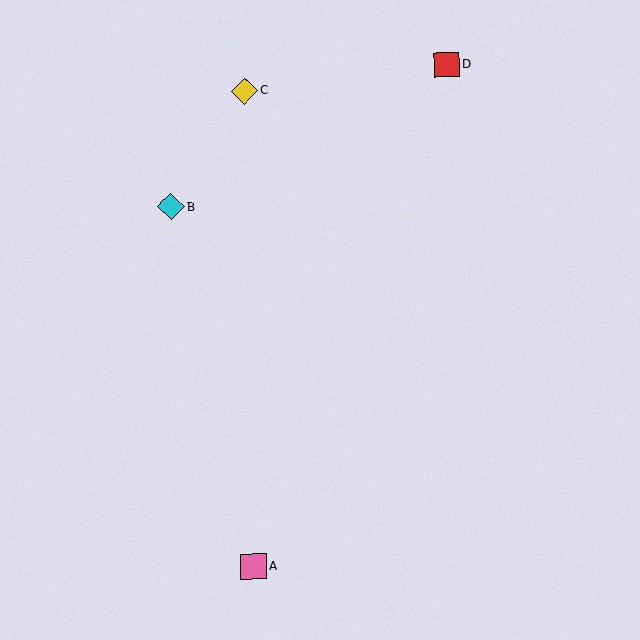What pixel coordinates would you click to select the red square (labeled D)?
Click at (446, 65) to select the red square D.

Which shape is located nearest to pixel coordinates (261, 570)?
The pink square (labeled A) at (254, 566) is nearest to that location.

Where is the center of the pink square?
The center of the pink square is at (254, 566).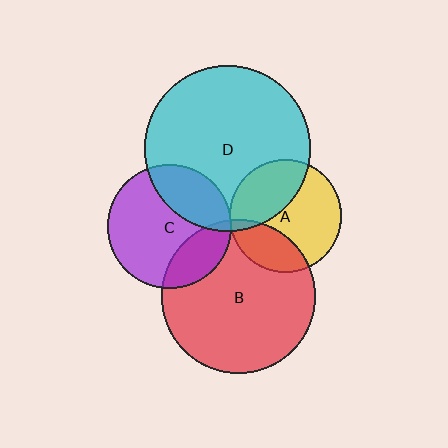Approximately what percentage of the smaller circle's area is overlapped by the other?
Approximately 5%.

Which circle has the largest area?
Circle D (cyan).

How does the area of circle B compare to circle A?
Approximately 1.9 times.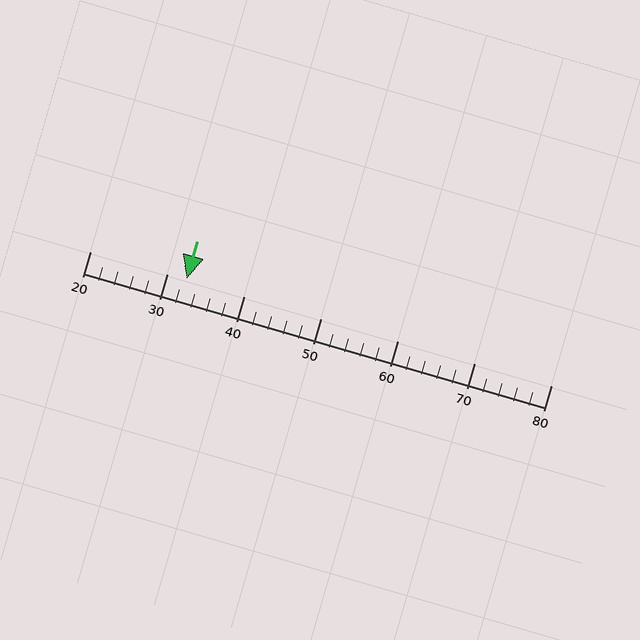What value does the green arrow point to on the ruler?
The green arrow points to approximately 32.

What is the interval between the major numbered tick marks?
The major tick marks are spaced 10 units apart.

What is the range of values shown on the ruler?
The ruler shows values from 20 to 80.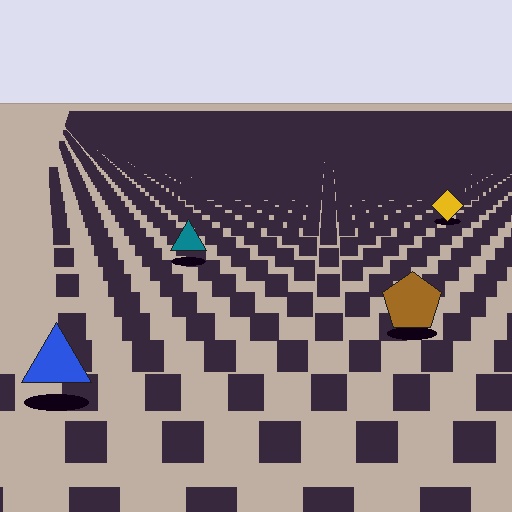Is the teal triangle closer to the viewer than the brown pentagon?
No. The brown pentagon is closer — you can tell from the texture gradient: the ground texture is coarser near it.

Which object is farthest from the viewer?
The yellow diamond is farthest from the viewer. It appears smaller and the ground texture around it is denser.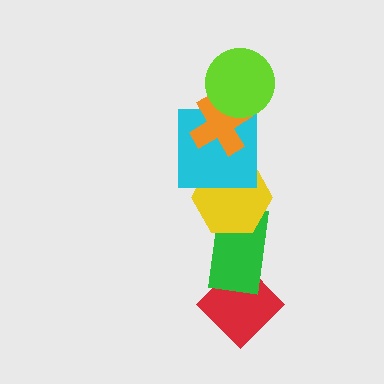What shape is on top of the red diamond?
The green rectangle is on top of the red diamond.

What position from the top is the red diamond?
The red diamond is 6th from the top.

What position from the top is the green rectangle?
The green rectangle is 5th from the top.